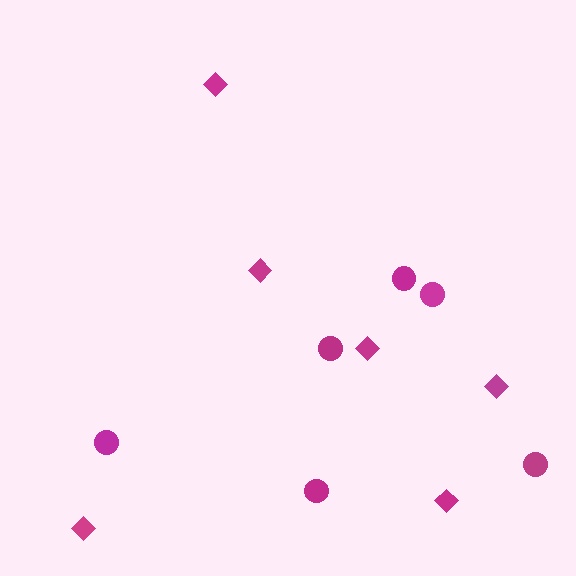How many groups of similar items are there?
There are 2 groups: one group of diamonds (6) and one group of circles (6).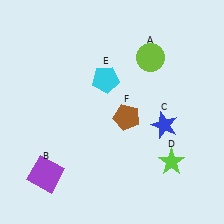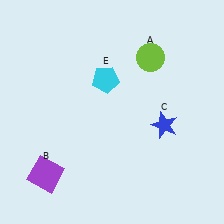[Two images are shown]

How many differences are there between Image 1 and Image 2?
There are 2 differences between the two images.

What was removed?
The lime star (D), the brown pentagon (F) were removed in Image 2.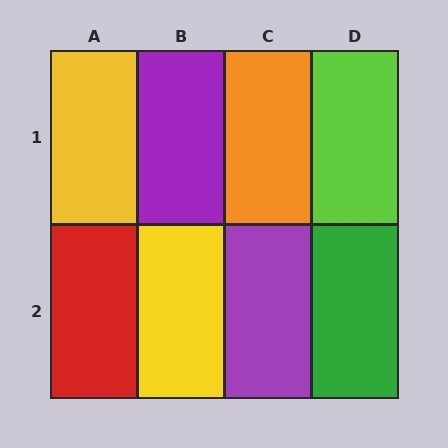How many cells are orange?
1 cell is orange.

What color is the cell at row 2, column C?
Purple.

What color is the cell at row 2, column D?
Green.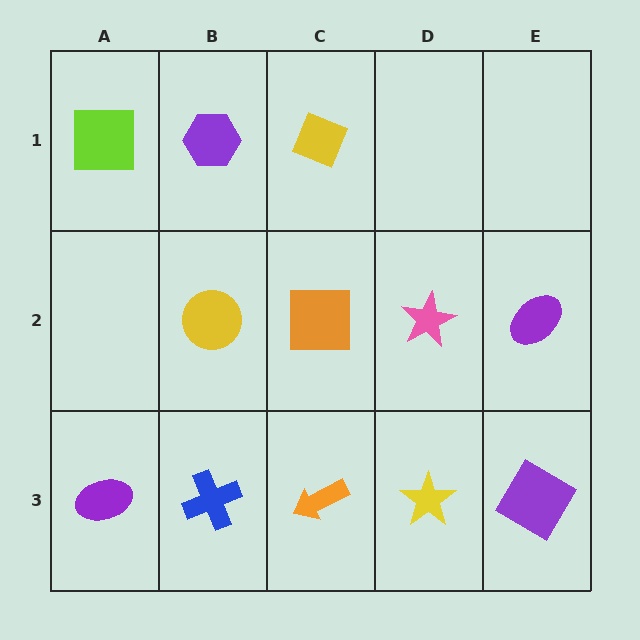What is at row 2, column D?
A pink star.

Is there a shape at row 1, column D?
No, that cell is empty.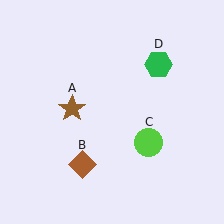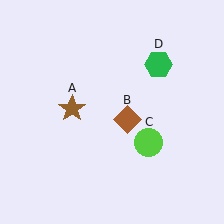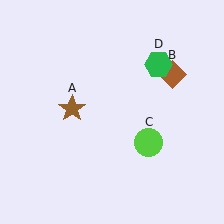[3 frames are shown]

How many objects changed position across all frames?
1 object changed position: brown diamond (object B).